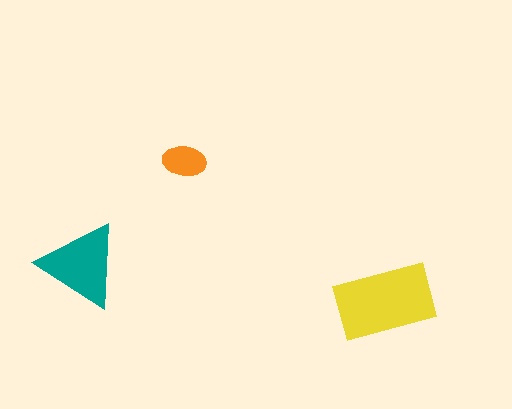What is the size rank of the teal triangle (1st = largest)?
2nd.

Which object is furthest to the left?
The teal triangle is leftmost.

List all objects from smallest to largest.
The orange ellipse, the teal triangle, the yellow rectangle.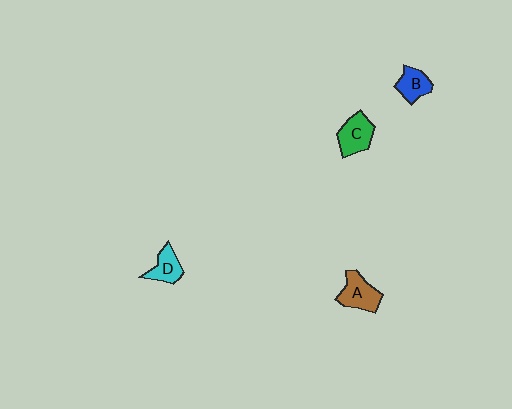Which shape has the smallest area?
Shape B (blue).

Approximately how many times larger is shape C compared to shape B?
Approximately 1.3 times.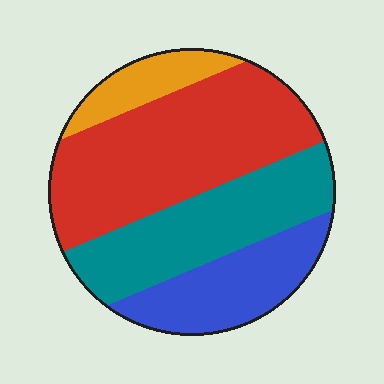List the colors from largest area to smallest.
From largest to smallest: red, teal, blue, orange.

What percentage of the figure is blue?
Blue takes up about one fifth (1/5) of the figure.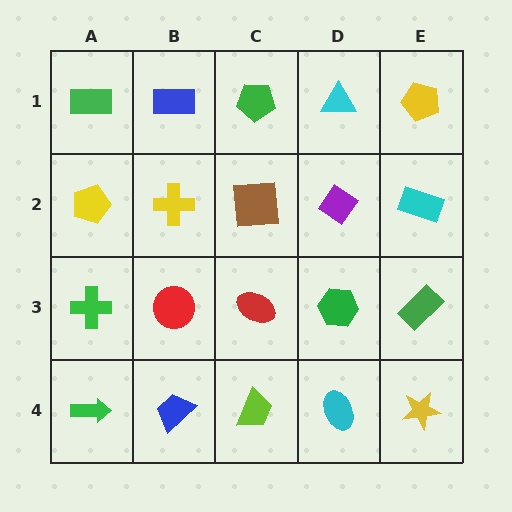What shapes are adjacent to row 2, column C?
A green pentagon (row 1, column C), a red ellipse (row 3, column C), a yellow cross (row 2, column B), a purple diamond (row 2, column D).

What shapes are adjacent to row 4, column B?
A red circle (row 3, column B), a green arrow (row 4, column A), a lime trapezoid (row 4, column C).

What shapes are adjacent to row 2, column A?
A green rectangle (row 1, column A), a green cross (row 3, column A), a yellow cross (row 2, column B).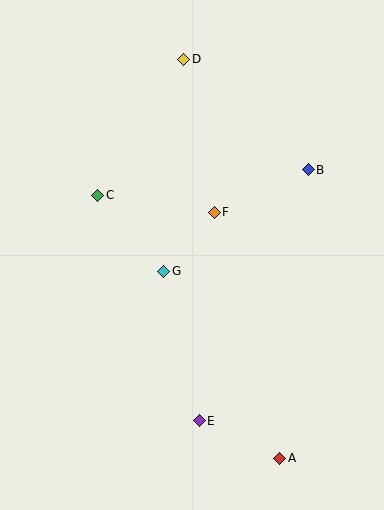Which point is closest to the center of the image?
Point G at (164, 271) is closest to the center.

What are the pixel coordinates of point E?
Point E is at (199, 421).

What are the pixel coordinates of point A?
Point A is at (280, 458).